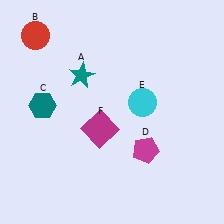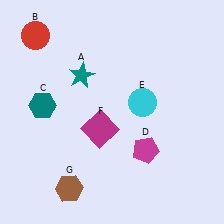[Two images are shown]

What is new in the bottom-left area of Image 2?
A brown hexagon (G) was added in the bottom-left area of Image 2.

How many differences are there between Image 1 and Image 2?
There is 1 difference between the two images.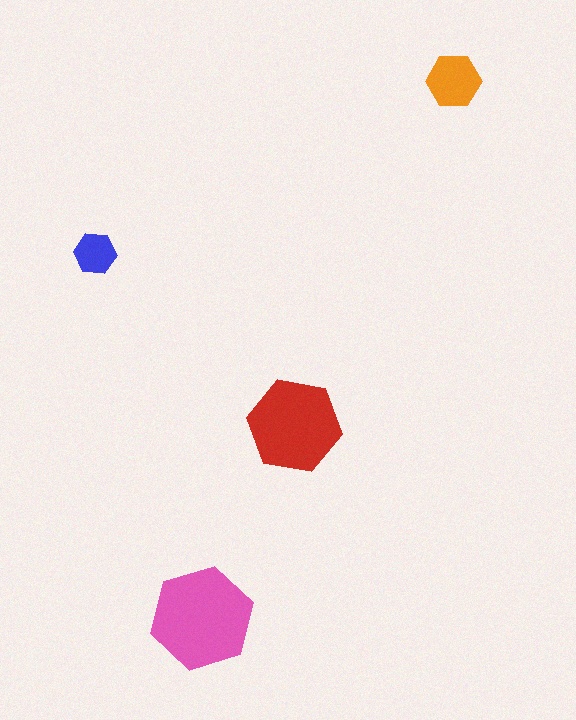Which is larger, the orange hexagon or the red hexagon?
The red one.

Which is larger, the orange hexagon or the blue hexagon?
The orange one.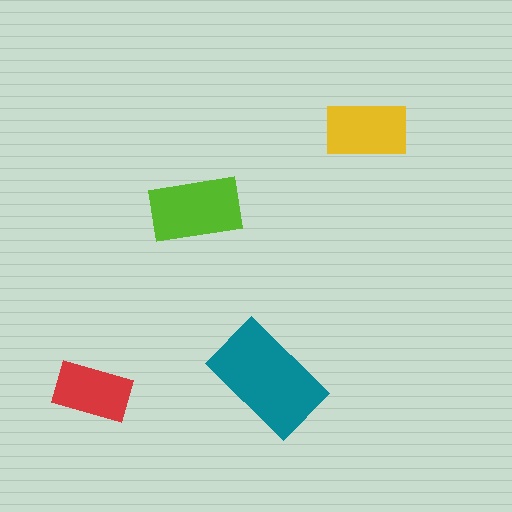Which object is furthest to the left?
The red rectangle is leftmost.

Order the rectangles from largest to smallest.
the teal one, the lime one, the yellow one, the red one.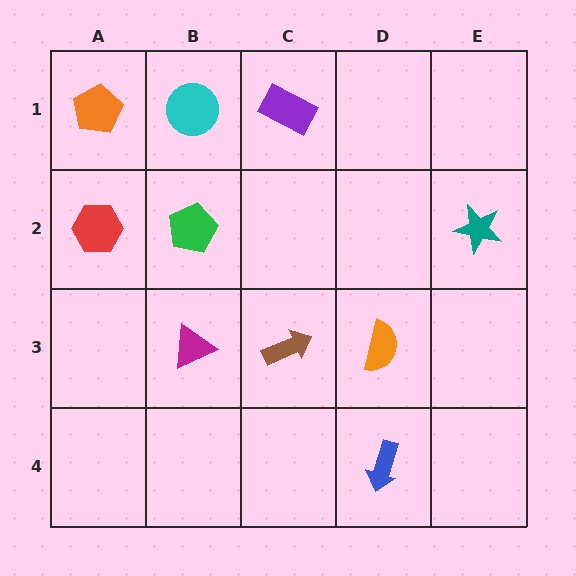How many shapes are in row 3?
3 shapes.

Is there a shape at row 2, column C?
No, that cell is empty.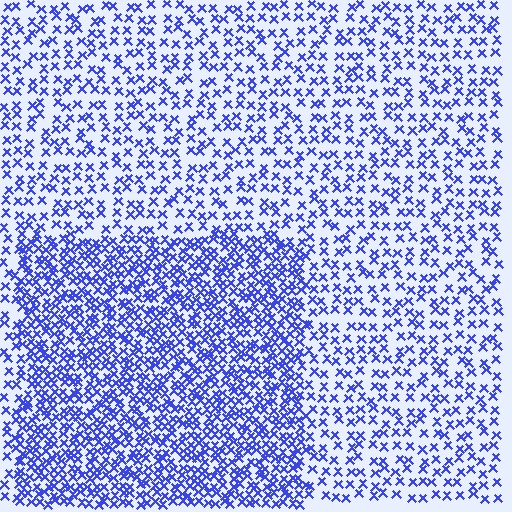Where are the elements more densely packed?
The elements are more densely packed inside the rectangle boundary.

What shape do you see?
I see a rectangle.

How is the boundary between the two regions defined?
The boundary is defined by a change in element density (approximately 2.1x ratio). All elements are the same color, size, and shape.